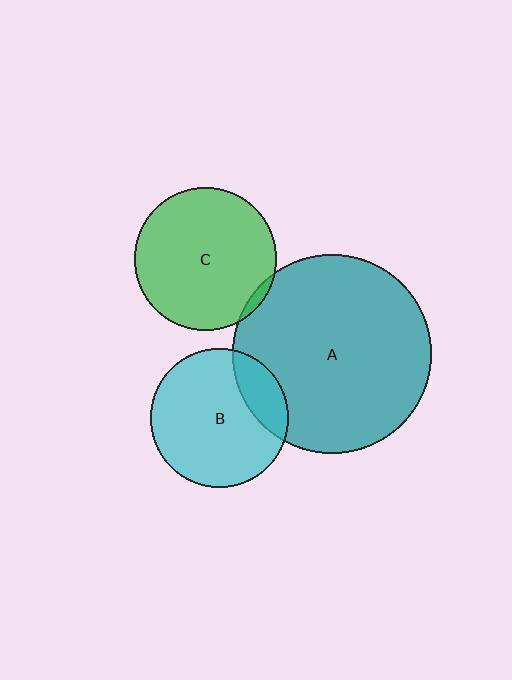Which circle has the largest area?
Circle A (teal).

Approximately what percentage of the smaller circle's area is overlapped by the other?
Approximately 20%.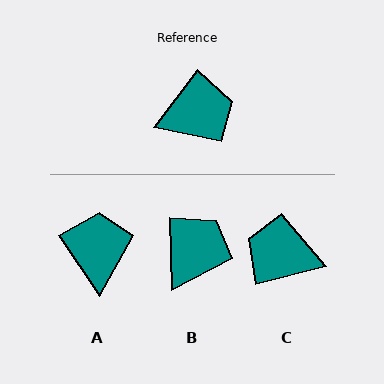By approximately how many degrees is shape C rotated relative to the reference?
Approximately 142 degrees counter-clockwise.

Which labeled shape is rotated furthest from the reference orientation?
C, about 142 degrees away.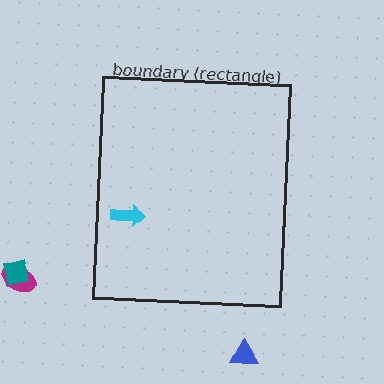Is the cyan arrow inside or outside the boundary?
Inside.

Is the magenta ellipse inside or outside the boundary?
Outside.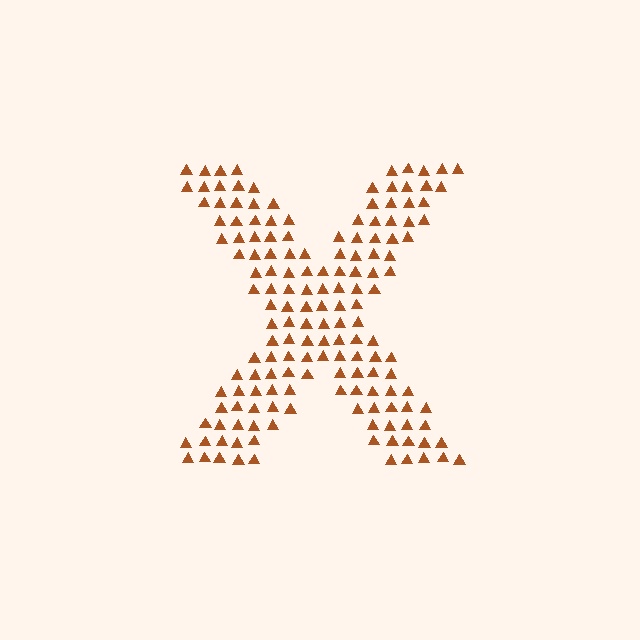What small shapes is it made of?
It is made of small triangles.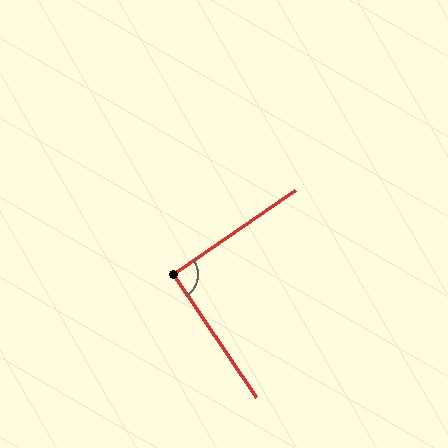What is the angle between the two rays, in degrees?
Approximately 90 degrees.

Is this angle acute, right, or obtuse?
It is approximately a right angle.